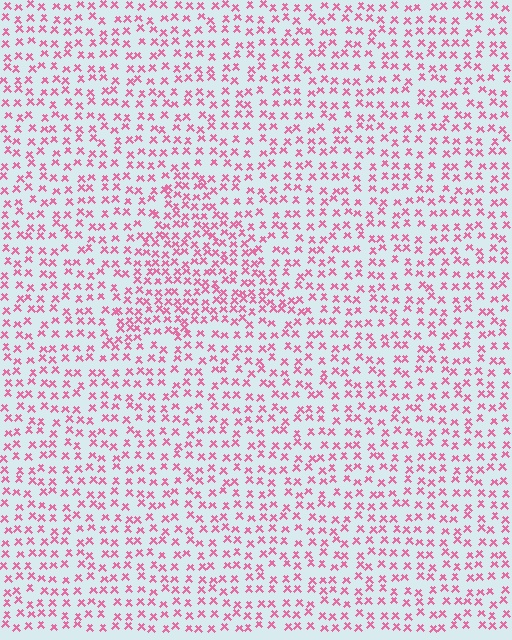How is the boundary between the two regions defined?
The boundary is defined by a change in element density (approximately 1.6x ratio). All elements are the same color, size, and shape.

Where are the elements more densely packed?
The elements are more densely packed inside the triangle boundary.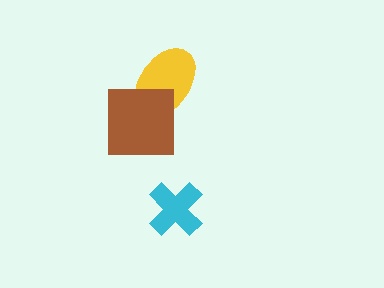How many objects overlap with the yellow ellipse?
1 object overlaps with the yellow ellipse.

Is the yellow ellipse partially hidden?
Yes, it is partially covered by another shape.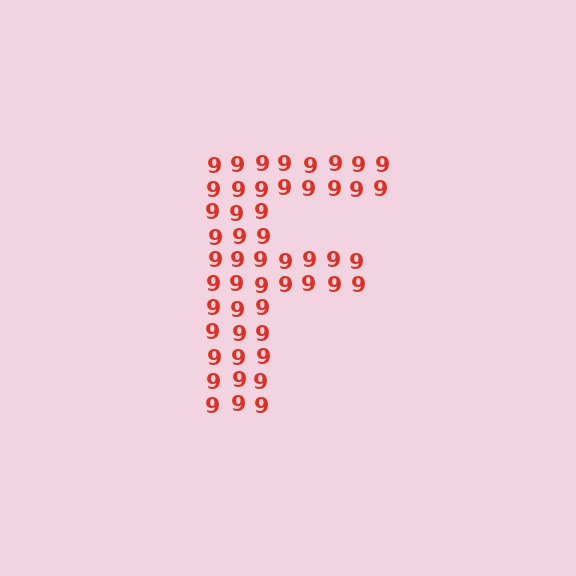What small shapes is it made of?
It is made of small digit 9's.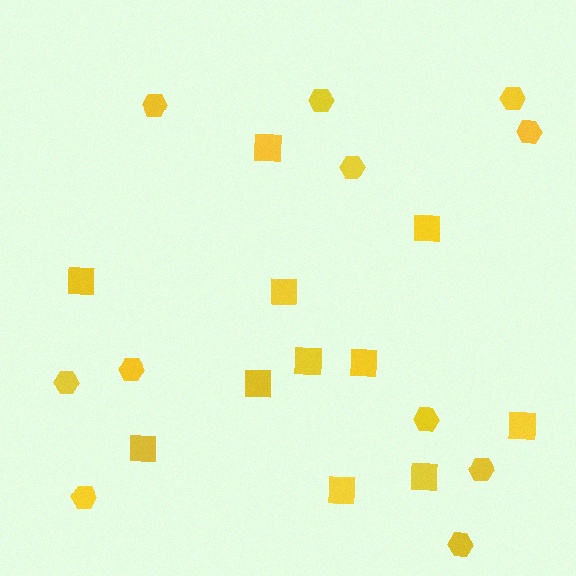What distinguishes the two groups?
There are 2 groups: one group of squares (11) and one group of hexagons (11).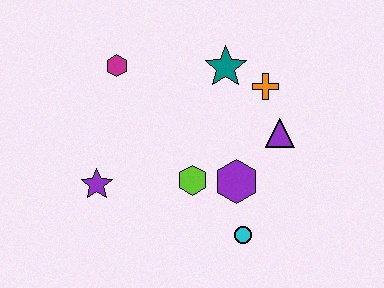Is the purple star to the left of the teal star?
Yes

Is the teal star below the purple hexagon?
No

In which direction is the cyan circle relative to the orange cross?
The cyan circle is below the orange cross.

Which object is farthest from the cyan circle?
The magenta hexagon is farthest from the cyan circle.